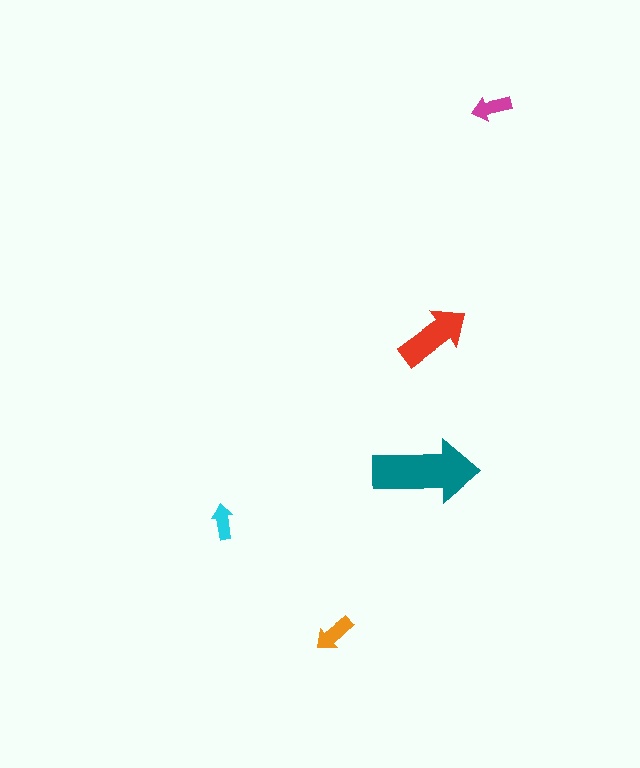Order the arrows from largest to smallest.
the teal one, the red one, the orange one, the magenta one, the cyan one.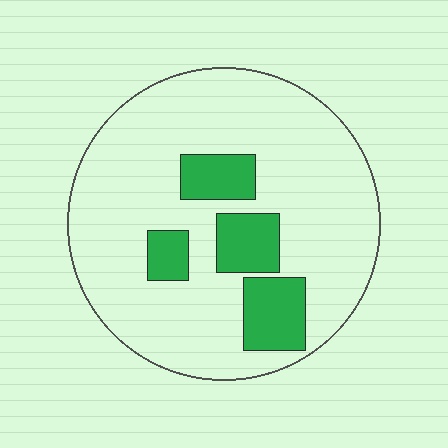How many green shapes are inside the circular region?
4.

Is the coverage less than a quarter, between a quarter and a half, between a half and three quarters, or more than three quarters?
Less than a quarter.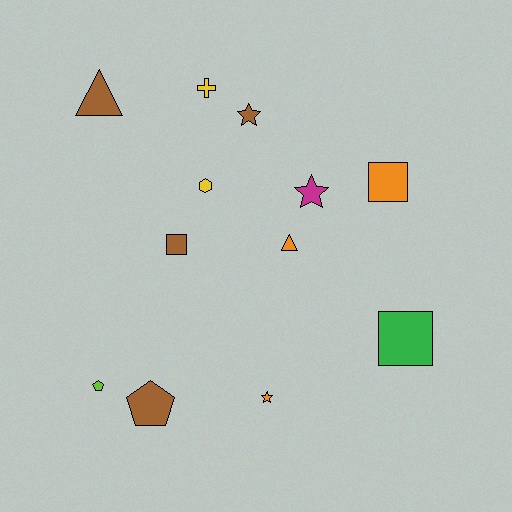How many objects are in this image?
There are 12 objects.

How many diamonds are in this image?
There are no diamonds.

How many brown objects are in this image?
There are 4 brown objects.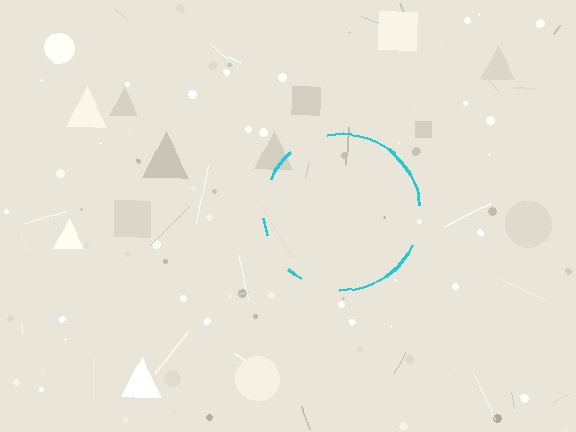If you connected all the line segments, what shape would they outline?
They would outline a circle.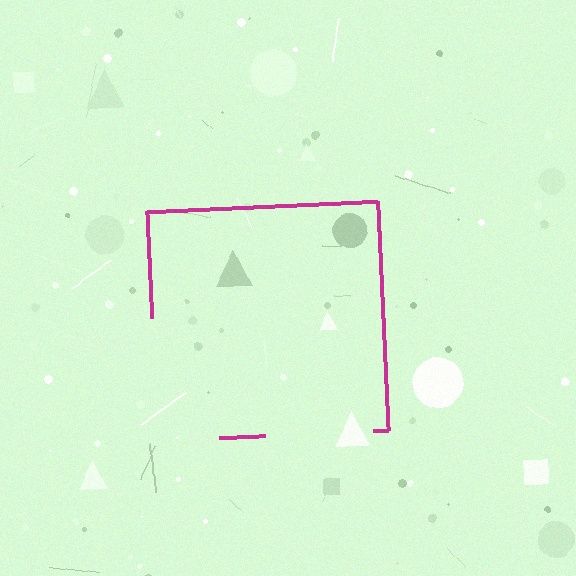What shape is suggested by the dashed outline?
The dashed outline suggests a square.